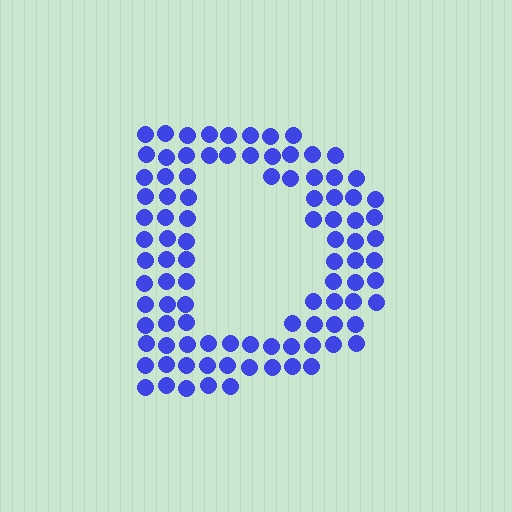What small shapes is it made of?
It is made of small circles.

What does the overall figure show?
The overall figure shows the letter D.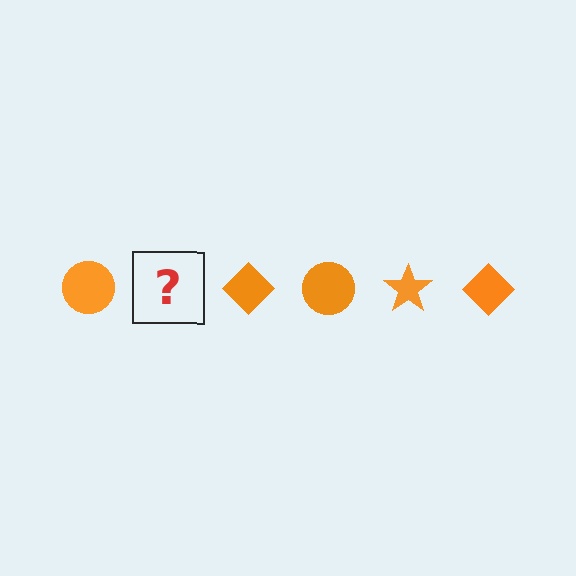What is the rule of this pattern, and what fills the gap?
The rule is that the pattern cycles through circle, star, diamond shapes in orange. The gap should be filled with an orange star.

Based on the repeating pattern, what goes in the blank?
The blank should be an orange star.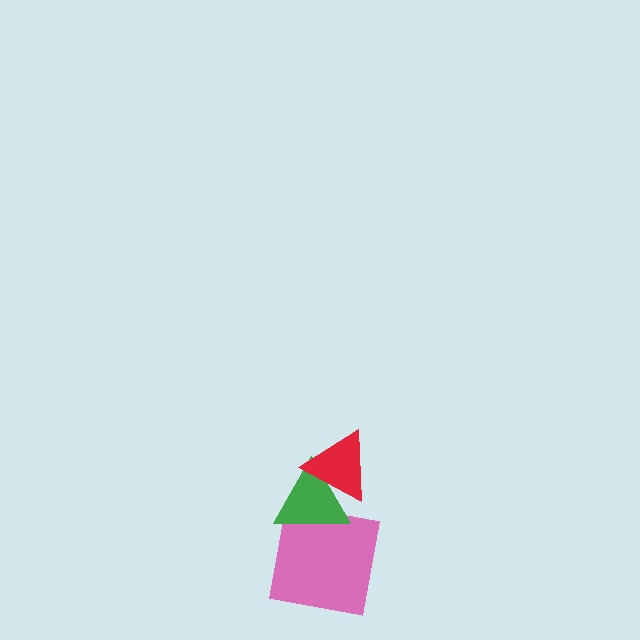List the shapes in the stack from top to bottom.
From top to bottom: the red triangle, the green triangle, the pink square.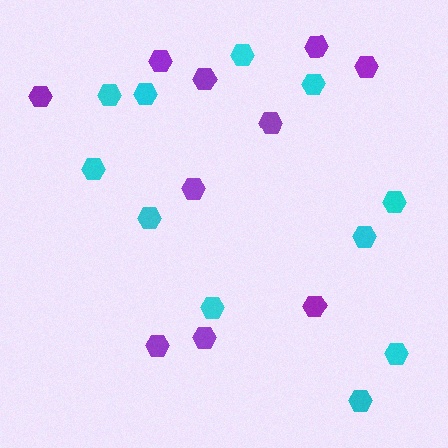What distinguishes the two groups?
There are 2 groups: one group of purple hexagons (10) and one group of cyan hexagons (11).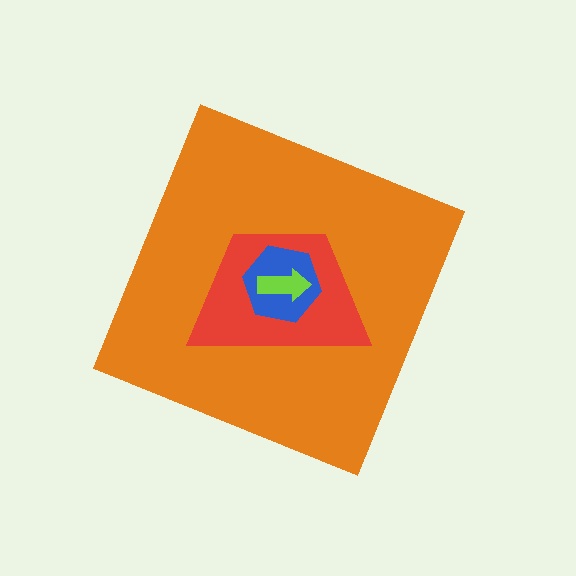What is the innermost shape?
The lime arrow.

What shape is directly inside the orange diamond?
The red trapezoid.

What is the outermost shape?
The orange diamond.